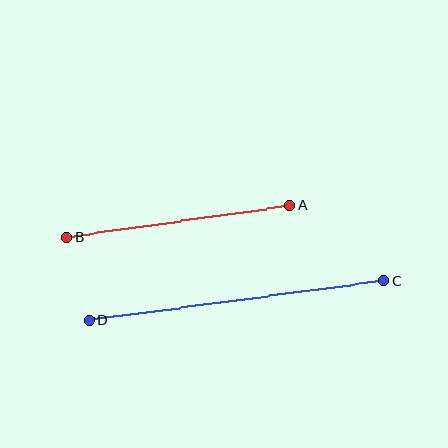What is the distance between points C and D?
The distance is approximately 297 pixels.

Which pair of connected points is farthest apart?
Points C and D are farthest apart.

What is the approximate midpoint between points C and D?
The midpoint is at approximately (236, 300) pixels.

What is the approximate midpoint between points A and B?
The midpoint is at approximately (178, 221) pixels.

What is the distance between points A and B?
The distance is approximately 225 pixels.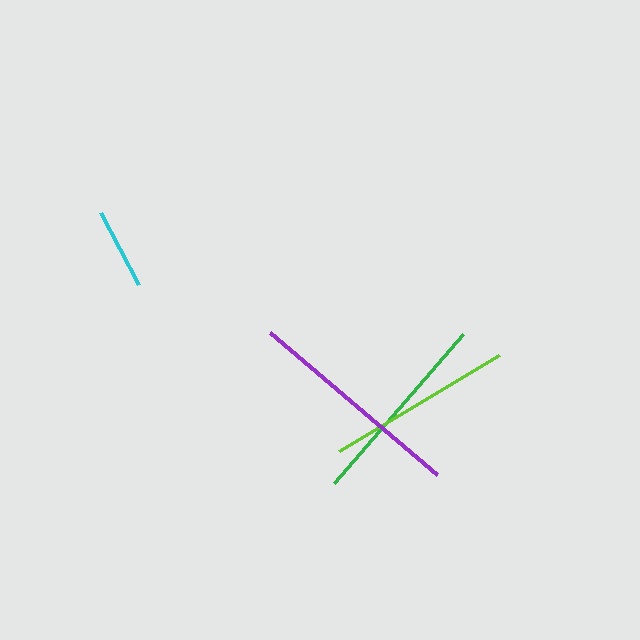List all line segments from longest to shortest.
From longest to shortest: purple, green, lime, cyan.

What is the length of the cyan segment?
The cyan segment is approximately 82 pixels long.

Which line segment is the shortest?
The cyan line is the shortest at approximately 82 pixels.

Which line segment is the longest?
The purple line is the longest at approximately 220 pixels.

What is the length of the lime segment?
The lime segment is approximately 187 pixels long.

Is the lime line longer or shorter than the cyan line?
The lime line is longer than the cyan line.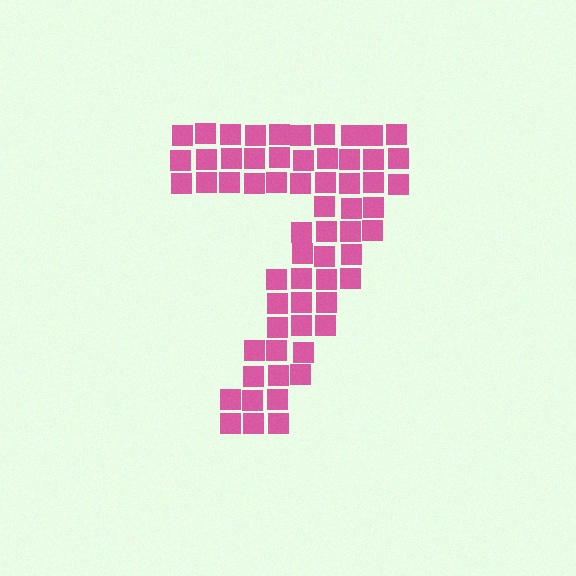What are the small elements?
The small elements are squares.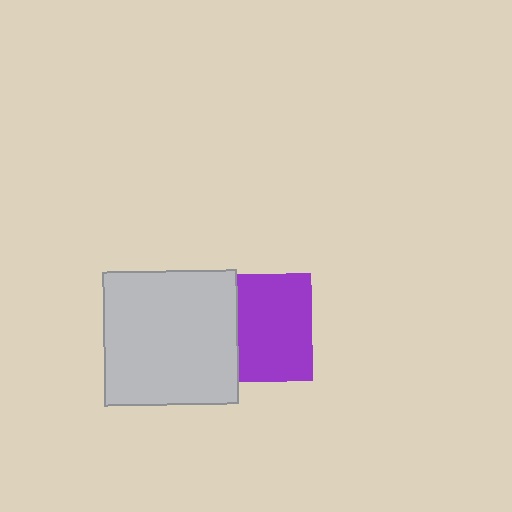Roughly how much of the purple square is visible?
Most of it is visible (roughly 69%).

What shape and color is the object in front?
The object in front is a light gray square.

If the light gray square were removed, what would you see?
You would see the complete purple square.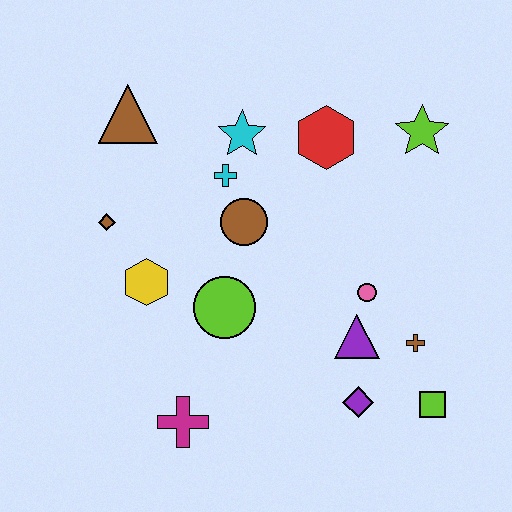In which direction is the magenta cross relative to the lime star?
The magenta cross is below the lime star.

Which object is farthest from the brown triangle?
The lime square is farthest from the brown triangle.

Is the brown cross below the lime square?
No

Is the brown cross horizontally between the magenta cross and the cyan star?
No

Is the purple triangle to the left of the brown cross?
Yes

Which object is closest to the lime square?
The brown cross is closest to the lime square.